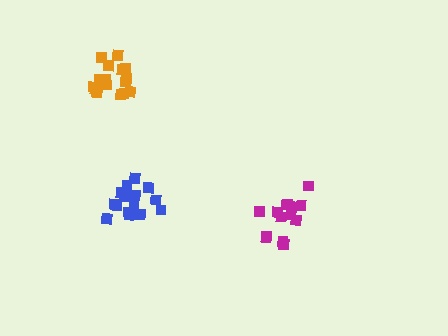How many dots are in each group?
Group 1: 16 dots, Group 2: 17 dots, Group 3: 13 dots (46 total).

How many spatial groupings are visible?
There are 3 spatial groupings.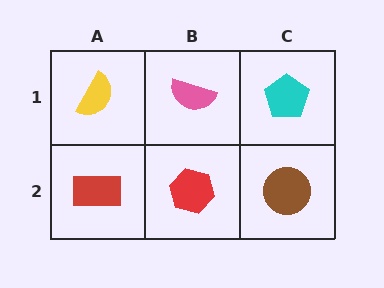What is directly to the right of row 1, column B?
A cyan pentagon.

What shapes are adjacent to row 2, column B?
A pink semicircle (row 1, column B), a red rectangle (row 2, column A), a brown circle (row 2, column C).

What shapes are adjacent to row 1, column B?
A red hexagon (row 2, column B), a yellow semicircle (row 1, column A), a cyan pentagon (row 1, column C).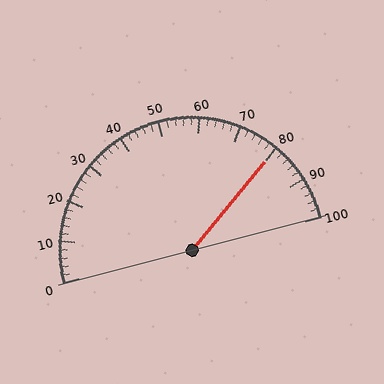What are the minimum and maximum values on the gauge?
The gauge ranges from 0 to 100.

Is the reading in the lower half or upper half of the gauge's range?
The reading is in the upper half of the range (0 to 100).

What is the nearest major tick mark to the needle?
The nearest major tick mark is 80.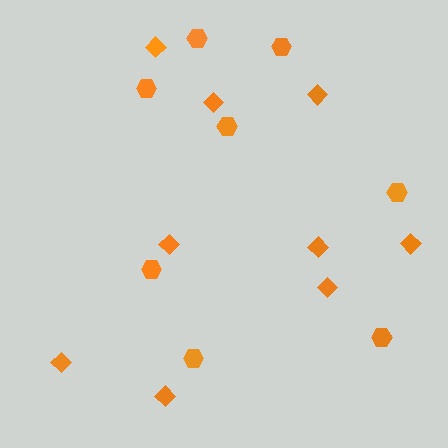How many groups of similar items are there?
There are 2 groups: one group of diamonds (9) and one group of hexagons (8).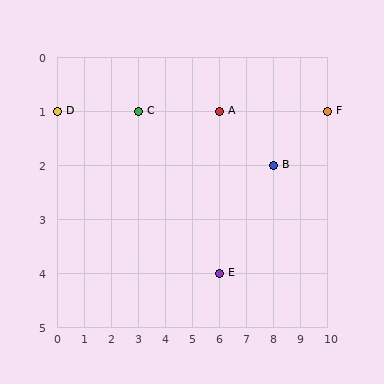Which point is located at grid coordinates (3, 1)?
Point C is at (3, 1).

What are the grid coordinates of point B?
Point B is at grid coordinates (8, 2).